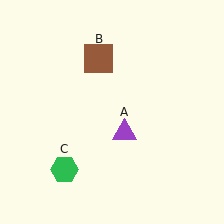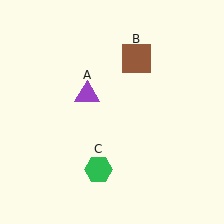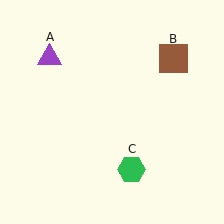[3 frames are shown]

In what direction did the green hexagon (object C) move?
The green hexagon (object C) moved right.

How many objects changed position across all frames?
3 objects changed position: purple triangle (object A), brown square (object B), green hexagon (object C).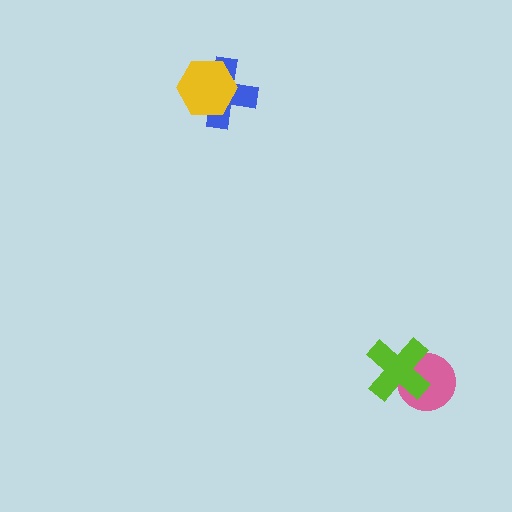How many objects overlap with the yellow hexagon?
1 object overlaps with the yellow hexagon.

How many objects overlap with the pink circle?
1 object overlaps with the pink circle.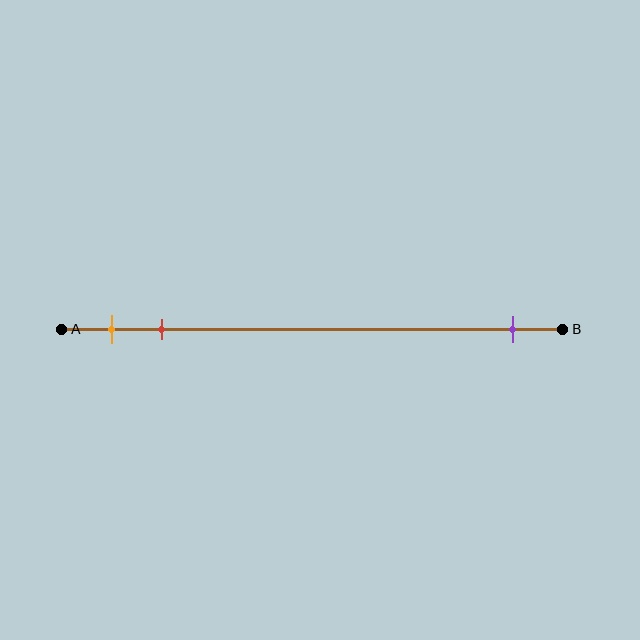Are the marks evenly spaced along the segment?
No, the marks are not evenly spaced.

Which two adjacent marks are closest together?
The orange and red marks are the closest adjacent pair.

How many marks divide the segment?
There are 3 marks dividing the segment.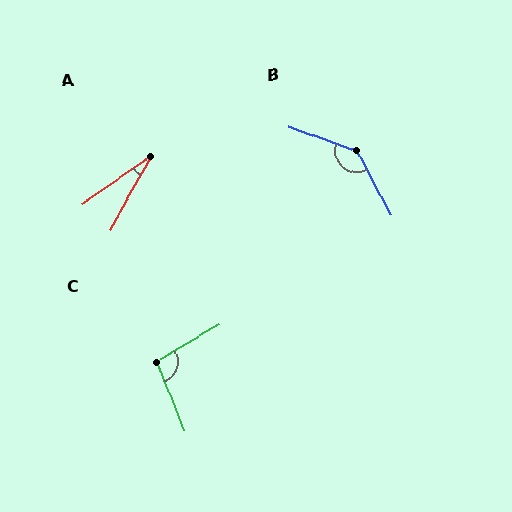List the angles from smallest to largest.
A (26°), C (99°), B (138°).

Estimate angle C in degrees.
Approximately 99 degrees.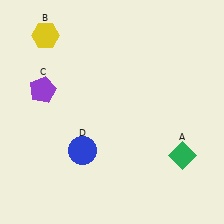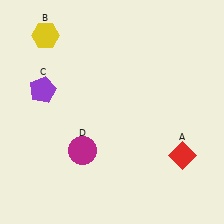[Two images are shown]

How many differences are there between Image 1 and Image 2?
There are 2 differences between the two images.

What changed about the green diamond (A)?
In Image 1, A is green. In Image 2, it changed to red.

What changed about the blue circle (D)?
In Image 1, D is blue. In Image 2, it changed to magenta.